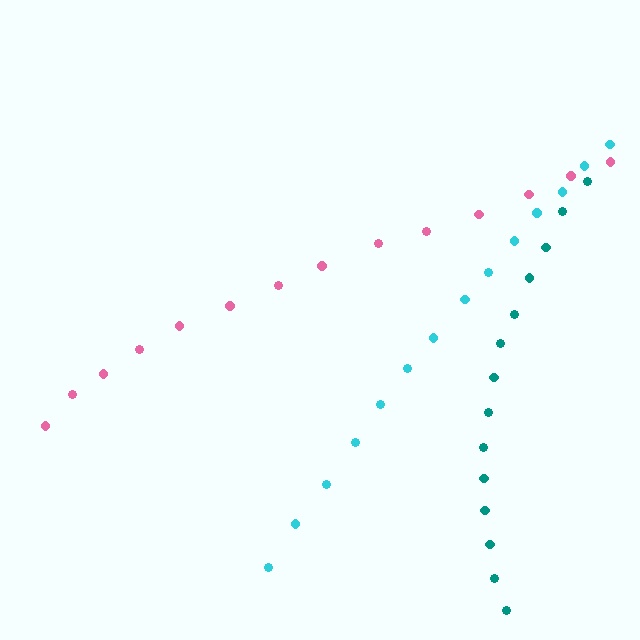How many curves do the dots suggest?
There are 3 distinct paths.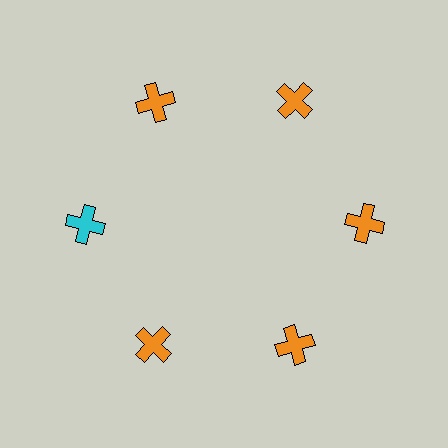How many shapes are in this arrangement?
There are 6 shapes arranged in a ring pattern.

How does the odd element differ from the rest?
It has a different color: cyan instead of orange.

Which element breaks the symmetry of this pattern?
The cyan cross at roughly the 9 o'clock position breaks the symmetry. All other shapes are orange crosses.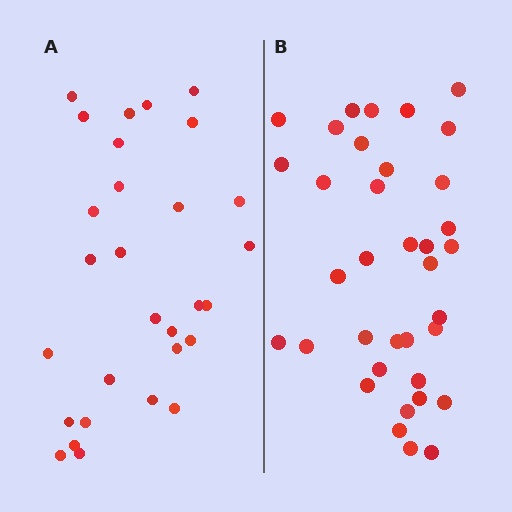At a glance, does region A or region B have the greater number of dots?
Region B (the right region) has more dots.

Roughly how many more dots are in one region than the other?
Region B has roughly 8 or so more dots than region A.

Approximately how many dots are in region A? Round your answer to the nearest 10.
About 30 dots. (The exact count is 29, which rounds to 30.)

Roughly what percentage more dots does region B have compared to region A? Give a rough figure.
About 25% more.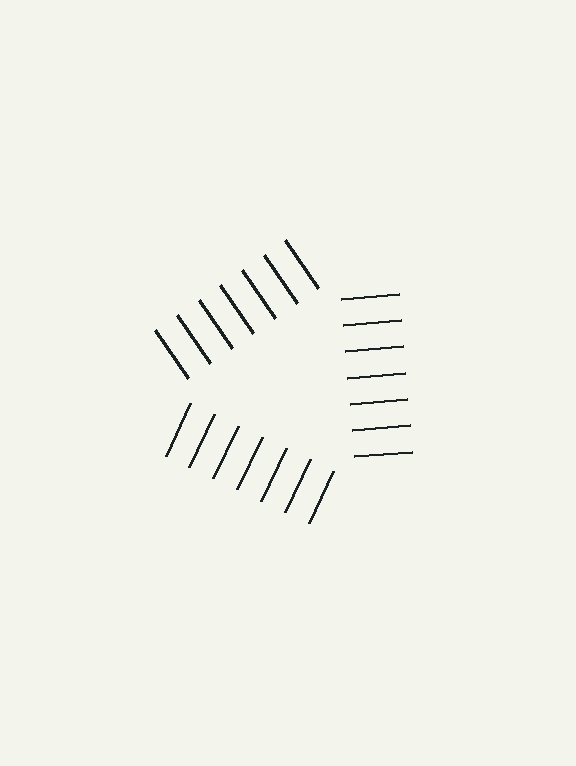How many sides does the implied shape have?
3 sides — the line-ends trace a triangle.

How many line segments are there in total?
21 — 7 along each of the 3 edges.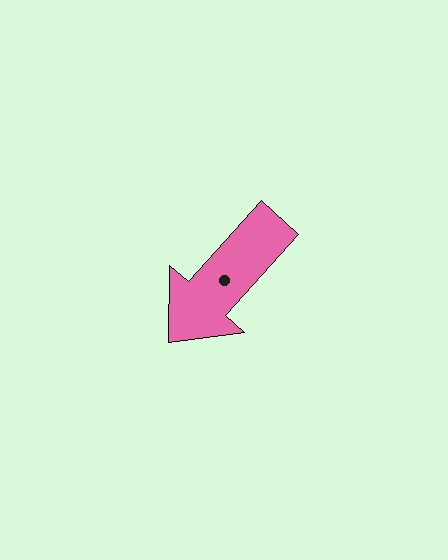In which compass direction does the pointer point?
Southwest.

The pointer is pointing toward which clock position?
Roughly 7 o'clock.